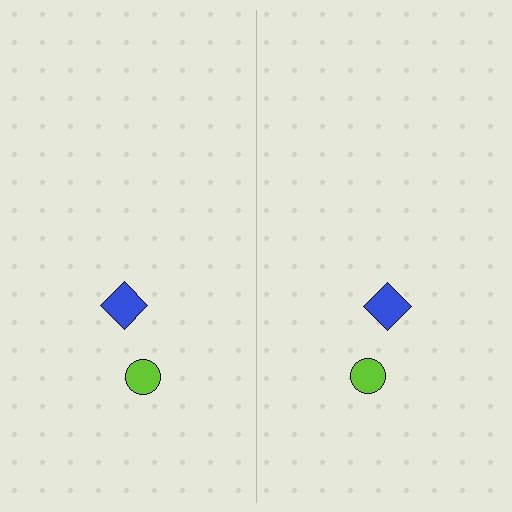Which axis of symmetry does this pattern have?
The pattern has a vertical axis of symmetry running through the center of the image.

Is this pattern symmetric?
Yes, this pattern has bilateral (reflection) symmetry.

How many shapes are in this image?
There are 4 shapes in this image.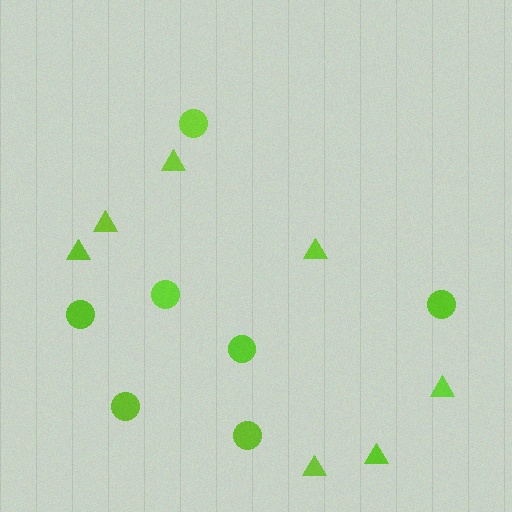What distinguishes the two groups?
There are 2 groups: one group of circles (7) and one group of triangles (7).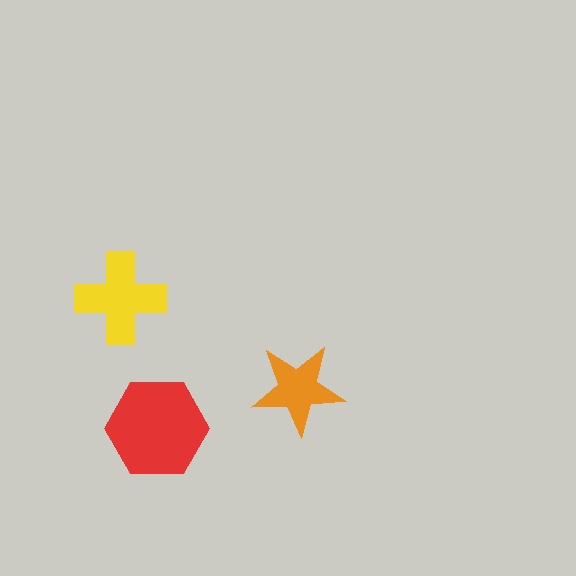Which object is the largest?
The red hexagon.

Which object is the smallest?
The orange star.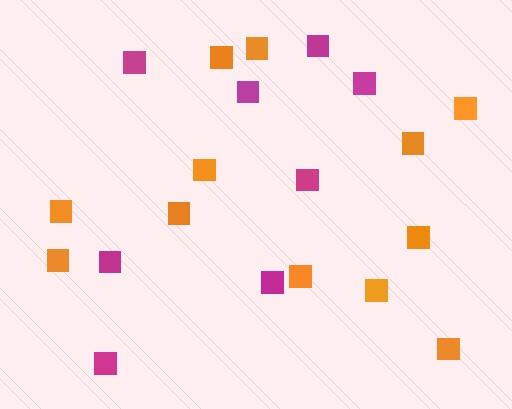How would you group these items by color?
There are 2 groups: one group of orange squares (12) and one group of magenta squares (8).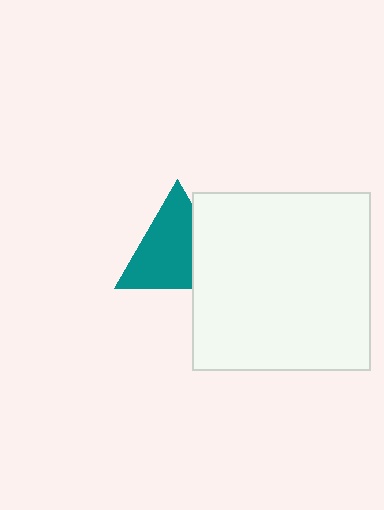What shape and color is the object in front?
The object in front is a white square.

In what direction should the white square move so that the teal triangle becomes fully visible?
The white square should move right. That is the shortest direction to clear the overlap and leave the teal triangle fully visible.